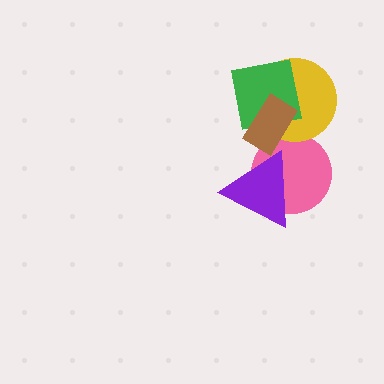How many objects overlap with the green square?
2 objects overlap with the green square.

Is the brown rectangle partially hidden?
No, no other shape covers it.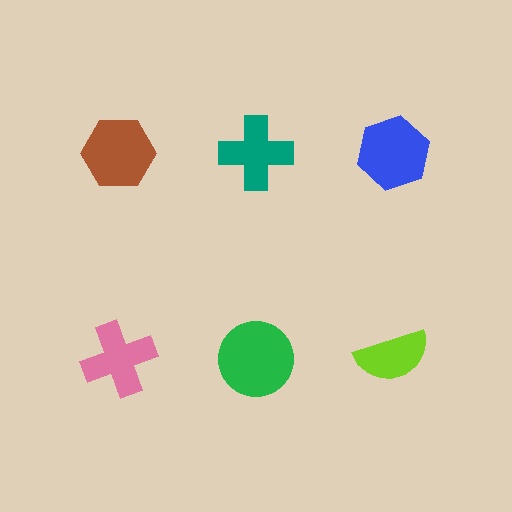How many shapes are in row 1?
3 shapes.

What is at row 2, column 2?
A green circle.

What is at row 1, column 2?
A teal cross.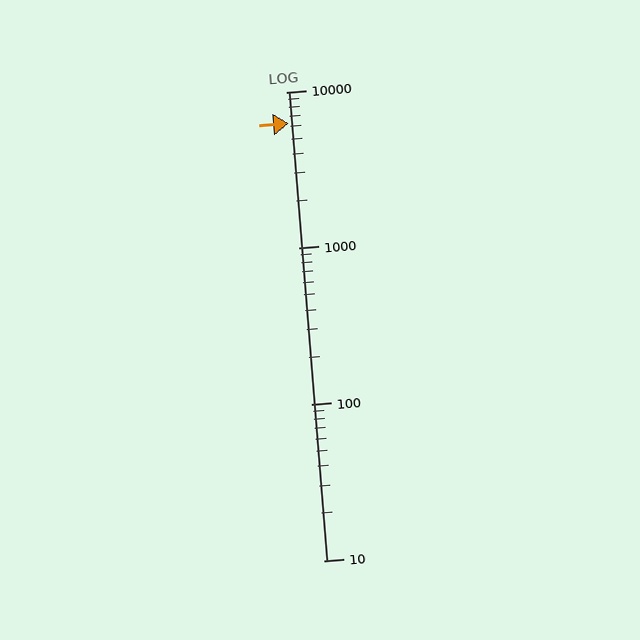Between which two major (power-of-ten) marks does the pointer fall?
The pointer is between 1000 and 10000.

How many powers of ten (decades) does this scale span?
The scale spans 3 decades, from 10 to 10000.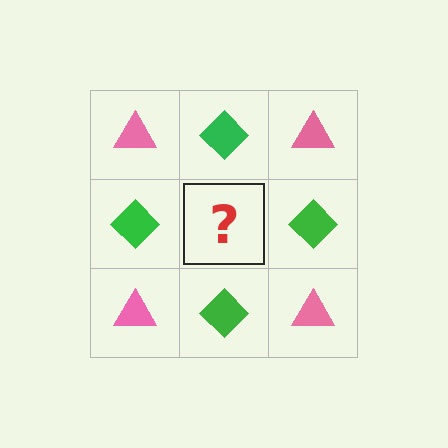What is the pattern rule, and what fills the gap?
The rule is that it alternates pink triangle and green diamond in a checkerboard pattern. The gap should be filled with a pink triangle.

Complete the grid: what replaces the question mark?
The question mark should be replaced with a pink triangle.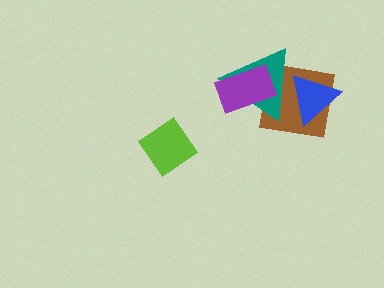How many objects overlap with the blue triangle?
2 objects overlap with the blue triangle.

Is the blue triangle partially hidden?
Yes, it is partially covered by another shape.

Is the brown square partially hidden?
Yes, it is partially covered by another shape.